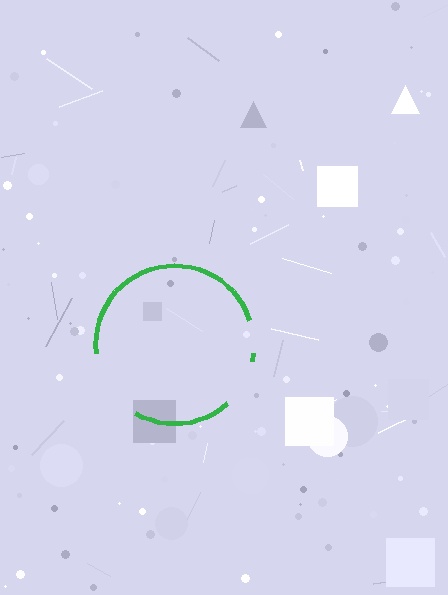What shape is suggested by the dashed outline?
The dashed outline suggests a circle.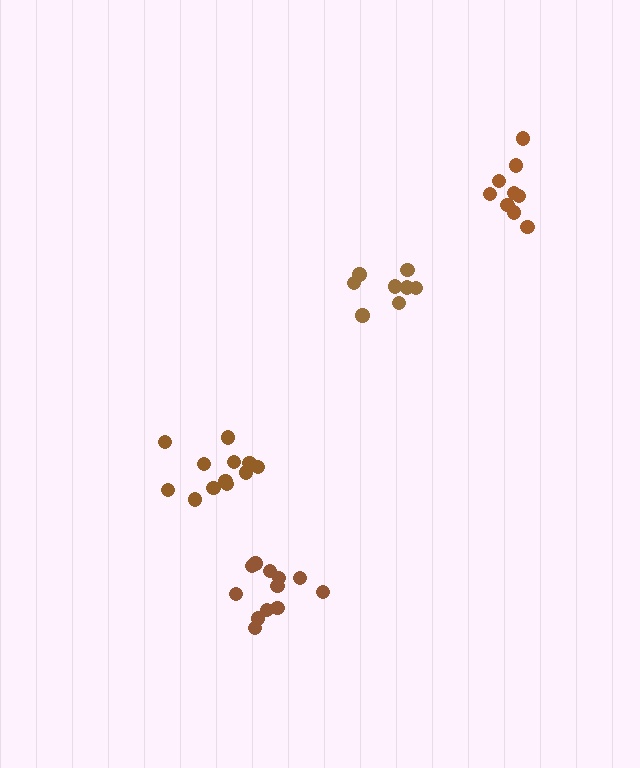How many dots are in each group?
Group 1: 8 dots, Group 2: 9 dots, Group 3: 12 dots, Group 4: 12 dots (41 total).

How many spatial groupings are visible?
There are 4 spatial groupings.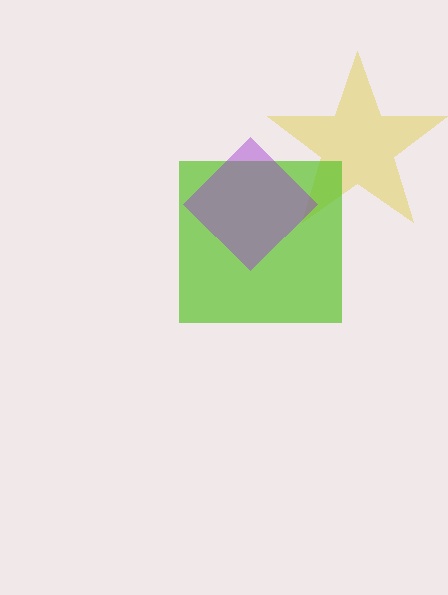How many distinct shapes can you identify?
There are 3 distinct shapes: a yellow star, a lime square, a purple diamond.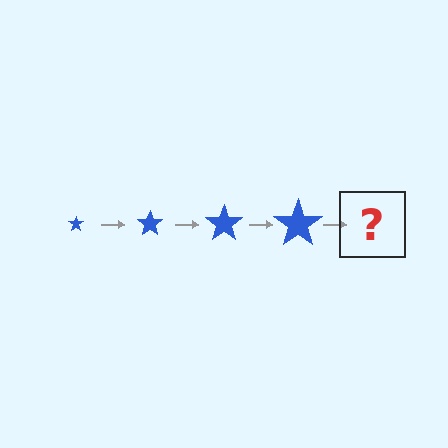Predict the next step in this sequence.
The next step is a blue star, larger than the previous one.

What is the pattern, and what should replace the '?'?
The pattern is that the star gets progressively larger each step. The '?' should be a blue star, larger than the previous one.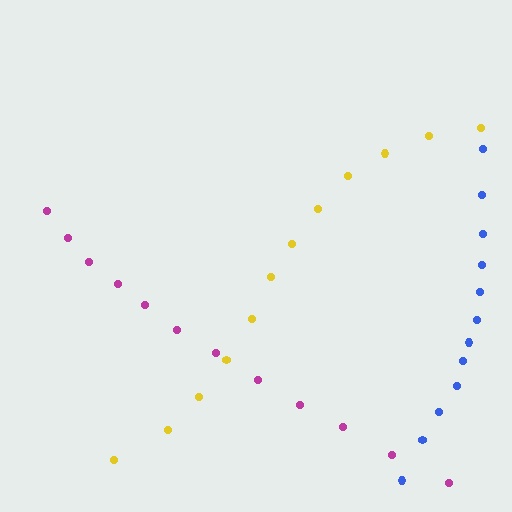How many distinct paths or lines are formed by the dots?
There are 3 distinct paths.